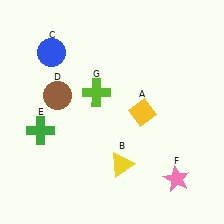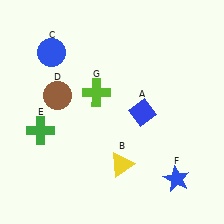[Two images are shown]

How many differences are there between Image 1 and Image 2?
There are 2 differences between the two images.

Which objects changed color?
A changed from yellow to blue. F changed from pink to blue.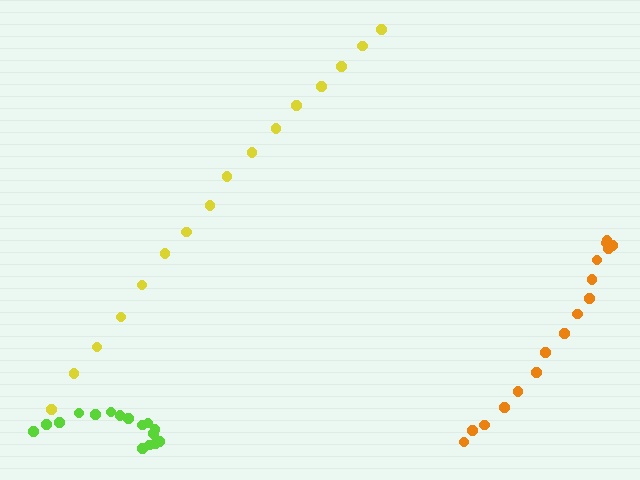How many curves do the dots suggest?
There are 3 distinct paths.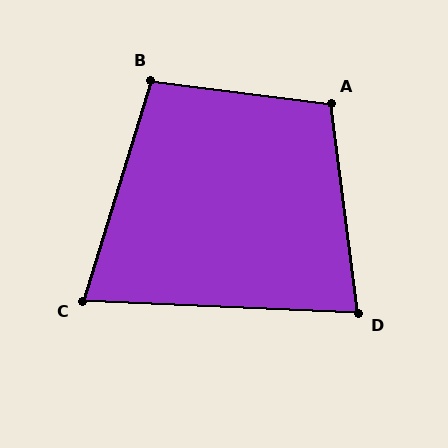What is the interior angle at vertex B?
Approximately 100 degrees (obtuse).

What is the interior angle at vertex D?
Approximately 80 degrees (acute).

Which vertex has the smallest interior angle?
C, at approximately 75 degrees.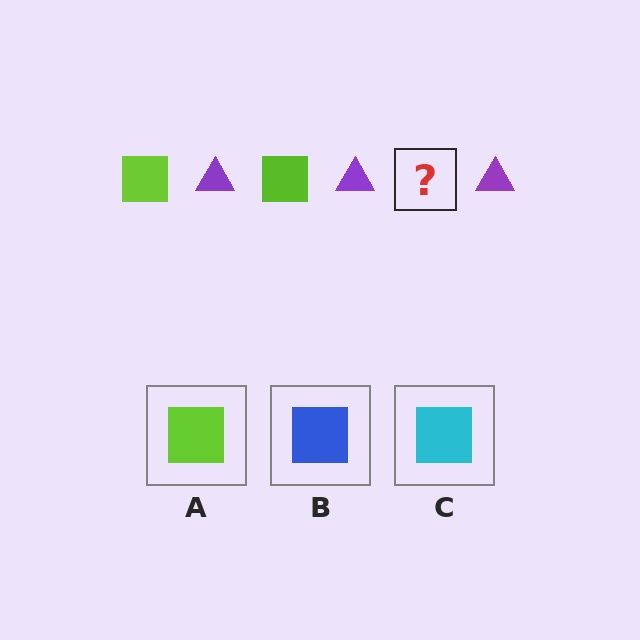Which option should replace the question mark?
Option A.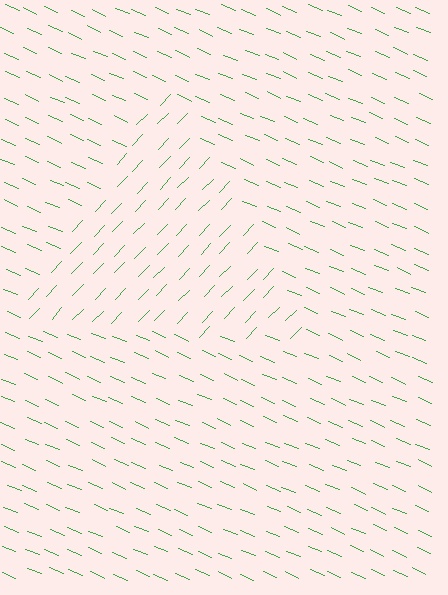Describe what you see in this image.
The image is filled with small green line segments. A triangle region in the image has lines oriented differently from the surrounding lines, creating a visible texture boundary.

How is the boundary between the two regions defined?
The boundary is defined purely by a change in line orientation (approximately 70 degrees difference). All lines are the same color and thickness.